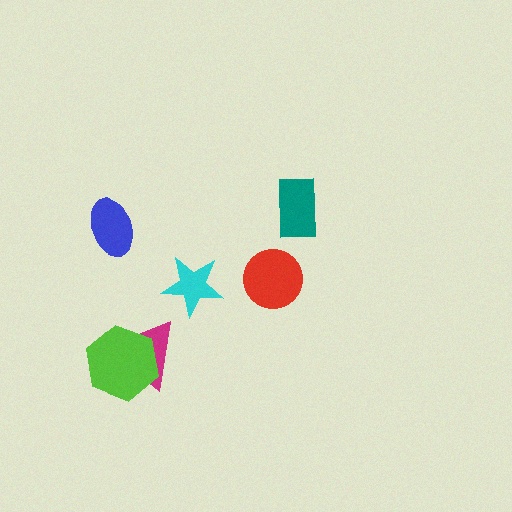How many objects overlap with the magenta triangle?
1 object overlaps with the magenta triangle.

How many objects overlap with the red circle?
0 objects overlap with the red circle.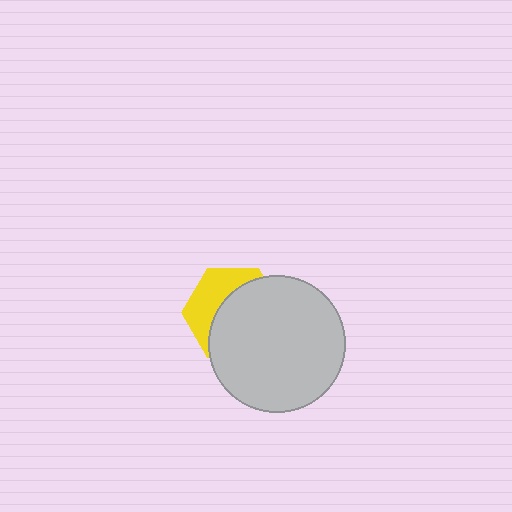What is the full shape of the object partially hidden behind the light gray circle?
The partially hidden object is a yellow hexagon.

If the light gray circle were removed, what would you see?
You would see the complete yellow hexagon.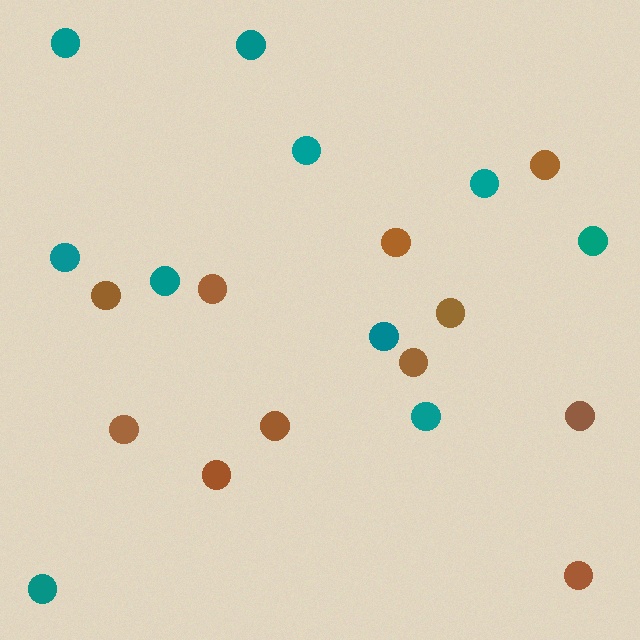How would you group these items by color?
There are 2 groups: one group of brown circles (11) and one group of teal circles (10).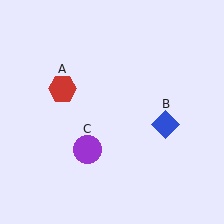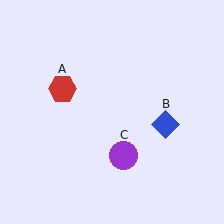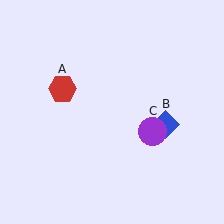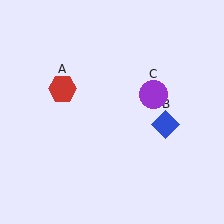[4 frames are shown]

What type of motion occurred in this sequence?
The purple circle (object C) rotated counterclockwise around the center of the scene.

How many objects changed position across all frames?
1 object changed position: purple circle (object C).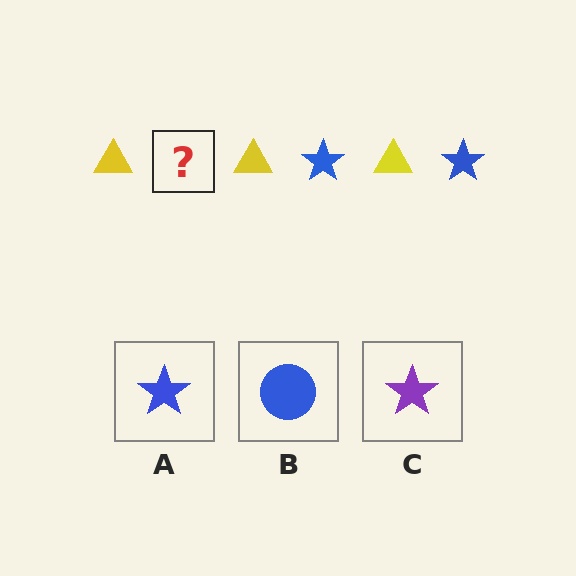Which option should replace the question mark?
Option A.